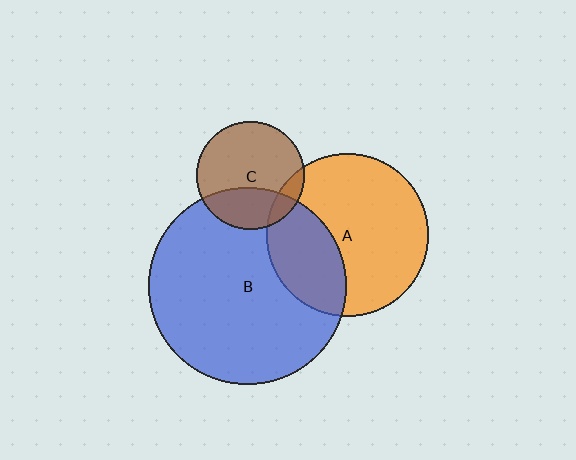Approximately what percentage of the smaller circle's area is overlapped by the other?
Approximately 10%.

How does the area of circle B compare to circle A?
Approximately 1.5 times.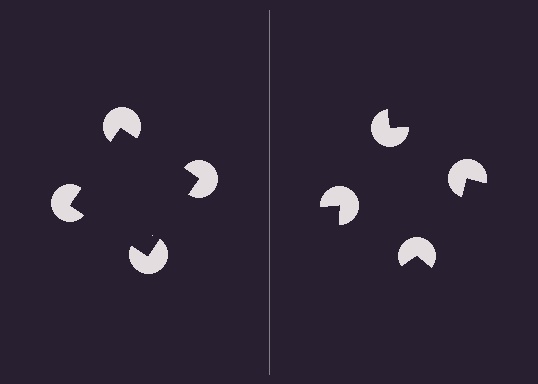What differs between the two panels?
The pac-man discs are positioned identically on both sides; only the wedge orientations differ. On the left they align to a square; on the right they are misaligned.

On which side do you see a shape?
An illusory square appears on the left side. On the right side the wedge cuts are rotated, so no coherent shape forms.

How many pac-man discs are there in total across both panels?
8 — 4 on each side.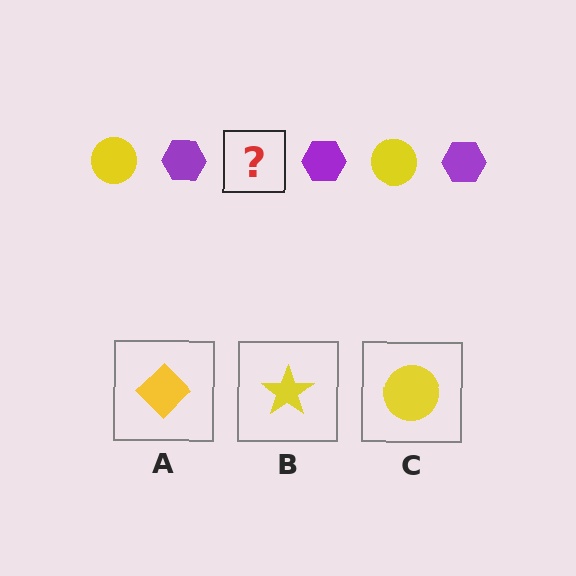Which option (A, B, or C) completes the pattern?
C.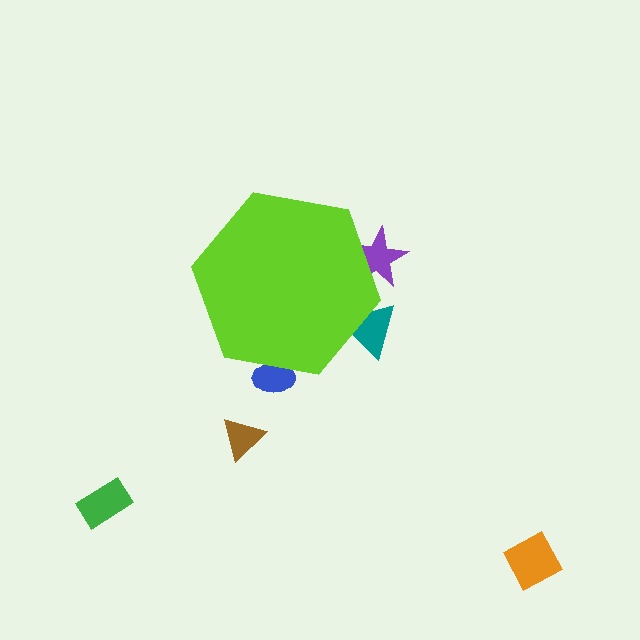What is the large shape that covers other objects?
A lime hexagon.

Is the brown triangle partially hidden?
No, the brown triangle is fully visible.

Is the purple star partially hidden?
Yes, the purple star is partially hidden behind the lime hexagon.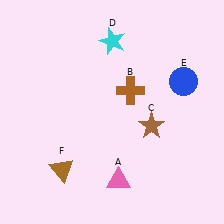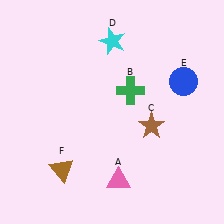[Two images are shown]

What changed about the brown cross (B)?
In Image 1, B is brown. In Image 2, it changed to green.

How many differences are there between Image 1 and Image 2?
There is 1 difference between the two images.